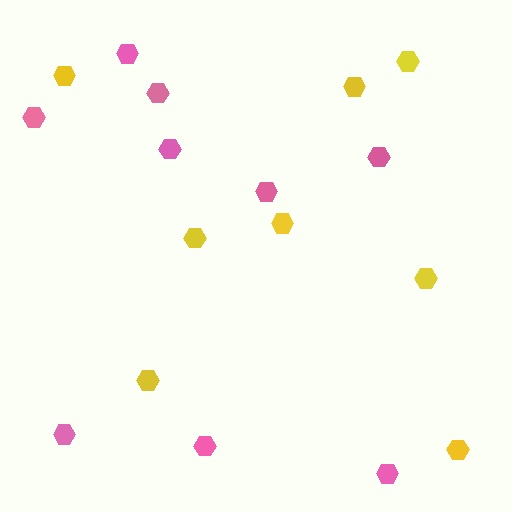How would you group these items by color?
There are 2 groups: one group of yellow hexagons (8) and one group of pink hexagons (9).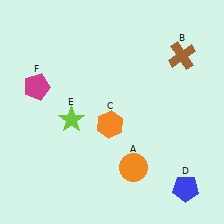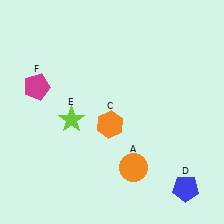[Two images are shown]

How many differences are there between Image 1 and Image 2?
There is 1 difference between the two images.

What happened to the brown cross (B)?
The brown cross (B) was removed in Image 2. It was in the top-right area of Image 1.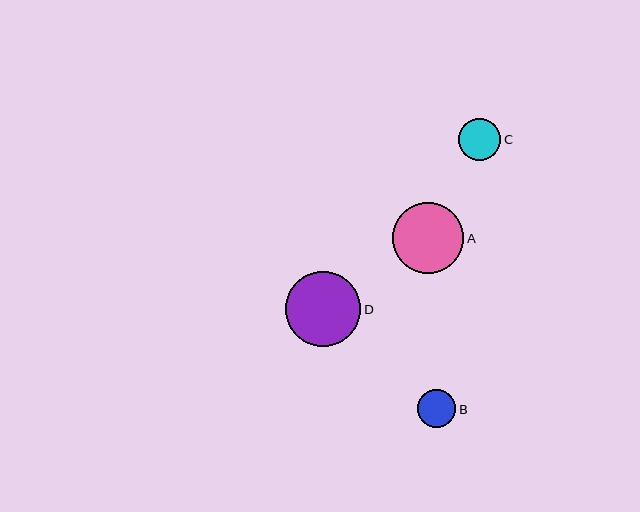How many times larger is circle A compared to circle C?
Circle A is approximately 1.7 times the size of circle C.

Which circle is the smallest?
Circle B is the smallest with a size of approximately 38 pixels.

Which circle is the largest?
Circle D is the largest with a size of approximately 75 pixels.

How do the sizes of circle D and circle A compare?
Circle D and circle A are approximately the same size.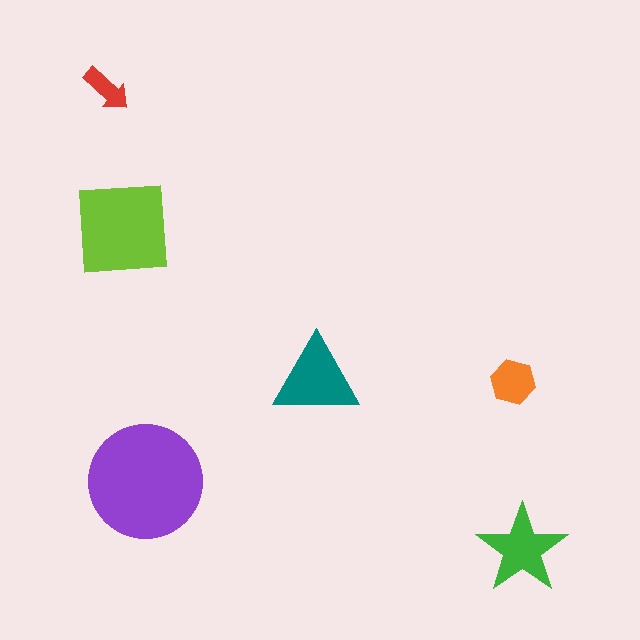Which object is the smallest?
The red arrow.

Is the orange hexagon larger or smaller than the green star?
Smaller.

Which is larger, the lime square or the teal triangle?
The lime square.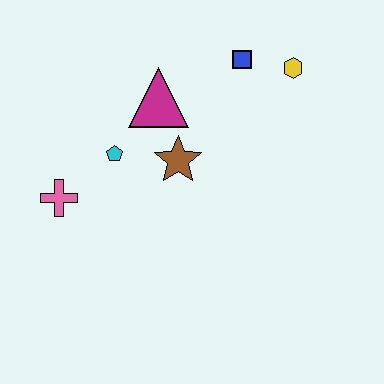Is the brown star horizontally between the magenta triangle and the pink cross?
No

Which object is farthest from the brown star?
The yellow hexagon is farthest from the brown star.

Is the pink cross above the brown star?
No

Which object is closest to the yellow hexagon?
The blue square is closest to the yellow hexagon.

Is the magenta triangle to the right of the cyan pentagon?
Yes